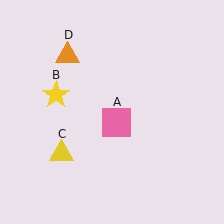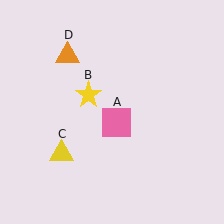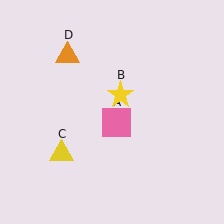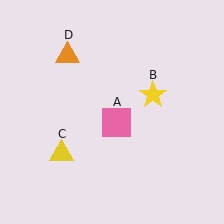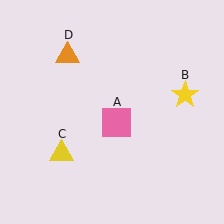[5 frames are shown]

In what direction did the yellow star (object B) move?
The yellow star (object B) moved right.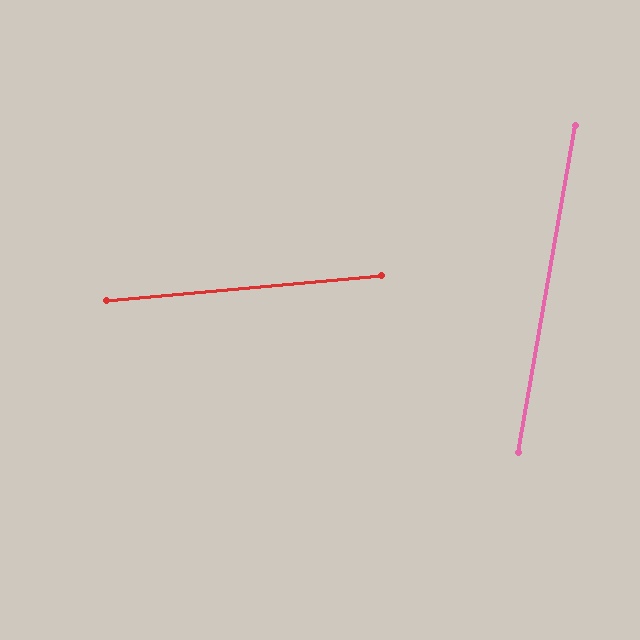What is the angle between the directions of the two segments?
Approximately 75 degrees.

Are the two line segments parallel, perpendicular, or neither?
Neither parallel nor perpendicular — they differ by about 75°.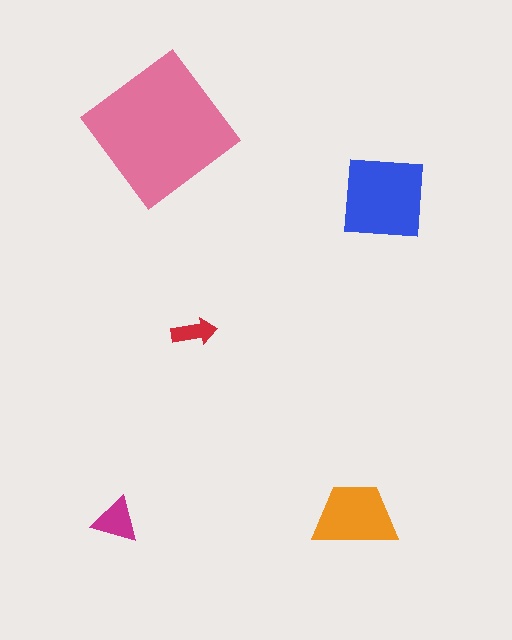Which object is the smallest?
The red arrow.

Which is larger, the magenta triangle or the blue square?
The blue square.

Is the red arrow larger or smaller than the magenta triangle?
Smaller.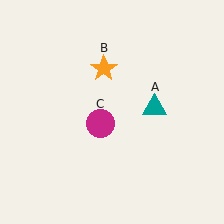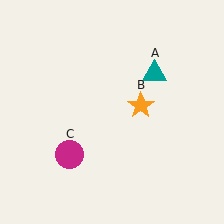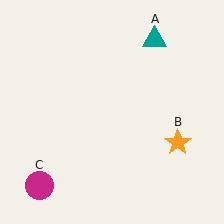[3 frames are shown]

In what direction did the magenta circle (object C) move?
The magenta circle (object C) moved down and to the left.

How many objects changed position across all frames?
3 objects changed position: teal triangle (object A), orange star (object B), magenta circle (object C).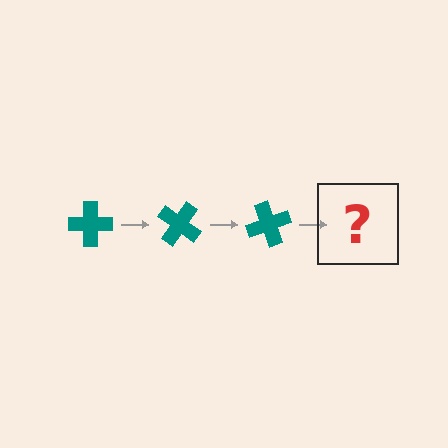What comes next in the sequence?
The next element should be a teal cross rotated 105 degrees.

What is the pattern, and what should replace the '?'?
The pattern is that the cross rotates 35 degrees each step. The '?' should be a teal cross rotated 105 degrees.